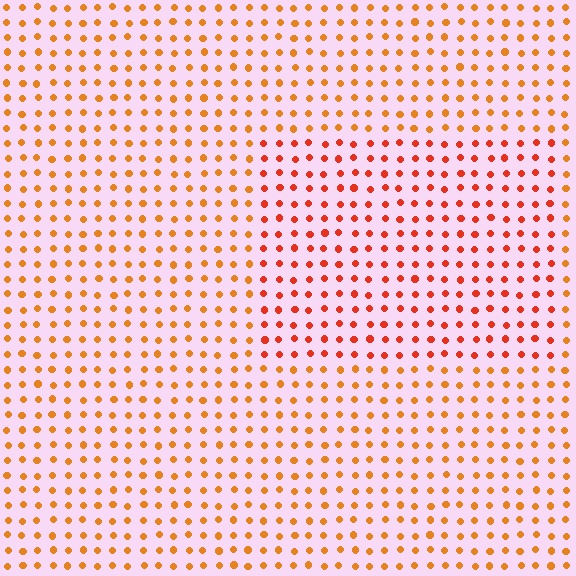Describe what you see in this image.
The image is filled with small orange elements in a uniform arrangement. A rectangle-shaped region is visible where the elements are tinted to a slightly different hue, forming a subtle color boundary.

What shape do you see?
I see a rectangle.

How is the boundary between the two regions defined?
The boundary is defined purely by a slight shift in hue (about 25 degrees). Spacing, size, and orientation are identical on both sides.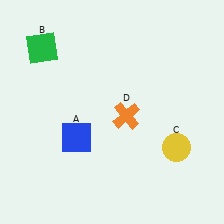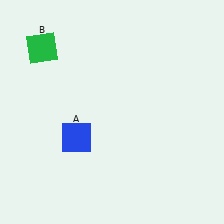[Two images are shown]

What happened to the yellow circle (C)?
The yellow circle (C) was removed in Image 2. It was in the bottom-right area of Image 1.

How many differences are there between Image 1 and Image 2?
There are 2 differences between the two images.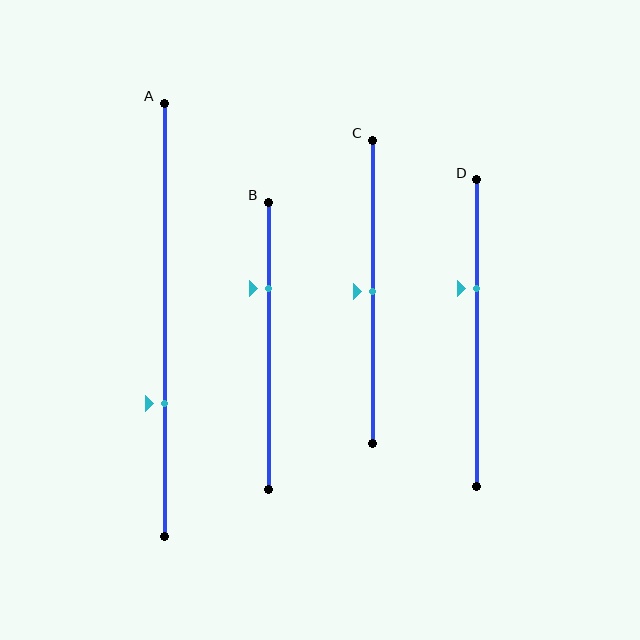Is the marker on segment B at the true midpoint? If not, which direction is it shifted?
No, the marker on segment B is shifted upward by about 20% of the segment length.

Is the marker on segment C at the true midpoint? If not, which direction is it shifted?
Yes, the marker on segment C is at the true midpoint.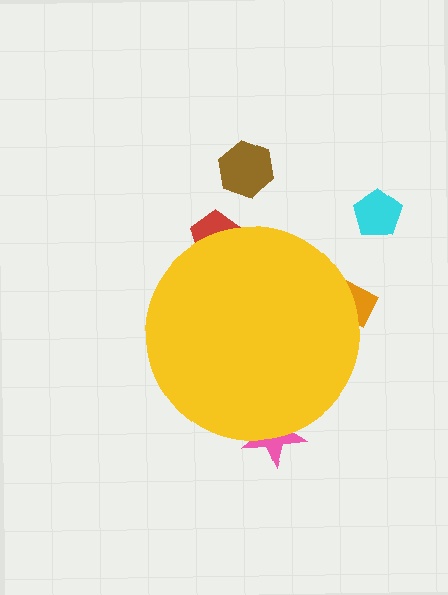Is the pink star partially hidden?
Yes, the pink star is partially hidden behind the yellow circle.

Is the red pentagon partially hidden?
Yes, the red pentagon is partially hidden behind the yellow circle.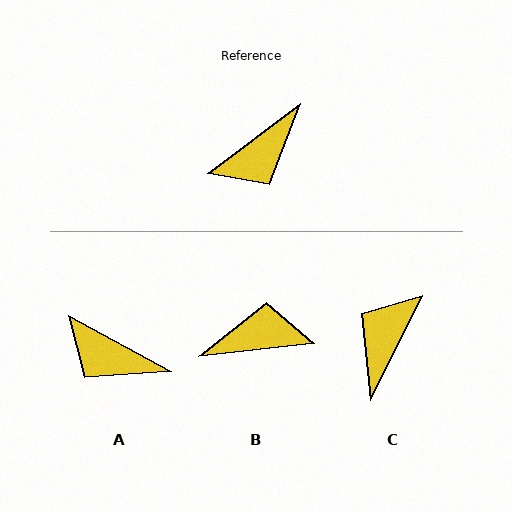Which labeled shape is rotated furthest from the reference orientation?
C, about 153 degrees away.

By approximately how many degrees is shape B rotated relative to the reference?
Approximately 149 degrees counter-clockwise.